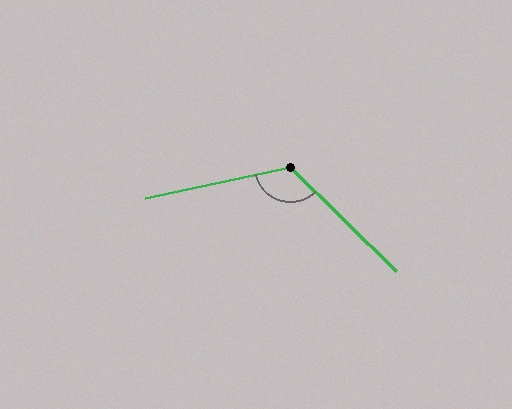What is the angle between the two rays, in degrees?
Approximately 123 degrees.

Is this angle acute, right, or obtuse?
It is obtuse.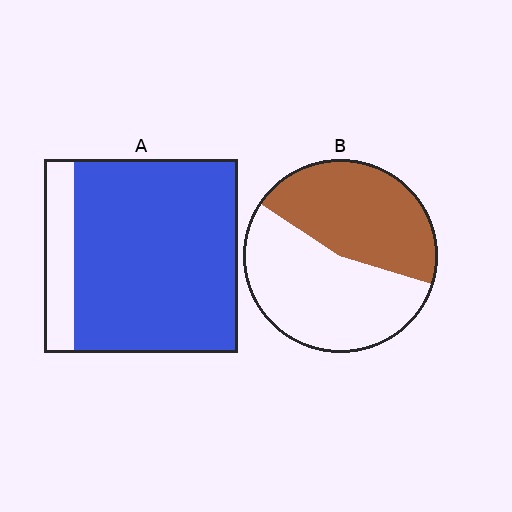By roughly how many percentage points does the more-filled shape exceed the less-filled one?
By roughly 40 percentage points (A over B).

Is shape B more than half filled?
No.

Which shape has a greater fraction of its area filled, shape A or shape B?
Shape A.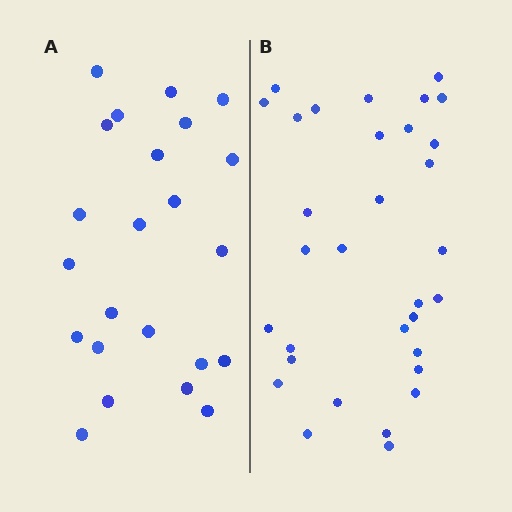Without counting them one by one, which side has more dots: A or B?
Region B (the right region) has more dots.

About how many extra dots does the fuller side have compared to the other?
Region B has roughly 8 or so more dots than region A.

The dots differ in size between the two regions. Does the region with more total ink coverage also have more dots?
No. Region A has more total ink coverage because its dots are larger, but region B actually contains more individual dots. Total area can be misleading — the number of items is what matters here.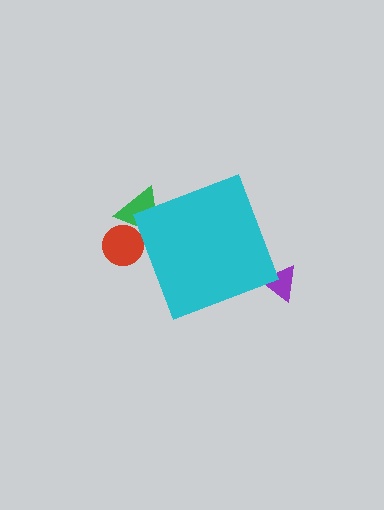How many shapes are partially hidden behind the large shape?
3 shapes are partially hidden.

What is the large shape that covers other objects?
A cyan diamond.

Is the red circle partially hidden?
Yes, the red circle is partially hidden behind the cyan diamond.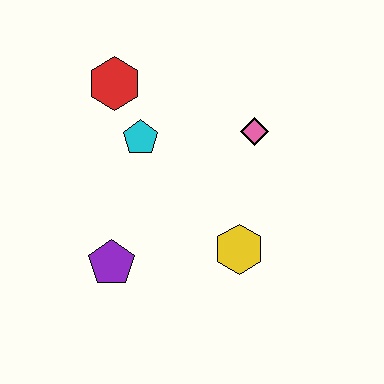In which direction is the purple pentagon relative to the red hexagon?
The purple pentagon is below the red hexagon.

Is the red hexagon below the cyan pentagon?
No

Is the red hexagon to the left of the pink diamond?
Yes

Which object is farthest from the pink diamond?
The purple pentagon is farthest from the pink diamond.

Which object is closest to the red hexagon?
The cyan pentagon is closest to the red hexagon.